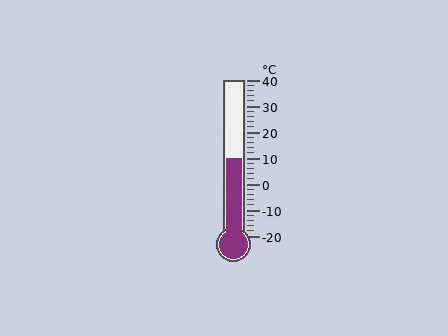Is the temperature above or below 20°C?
The temperature is below 20°C.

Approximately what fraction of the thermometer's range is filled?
The thermometer is filled to approximately 50% of its range.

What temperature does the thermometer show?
The thermometer shows approximately 10°C.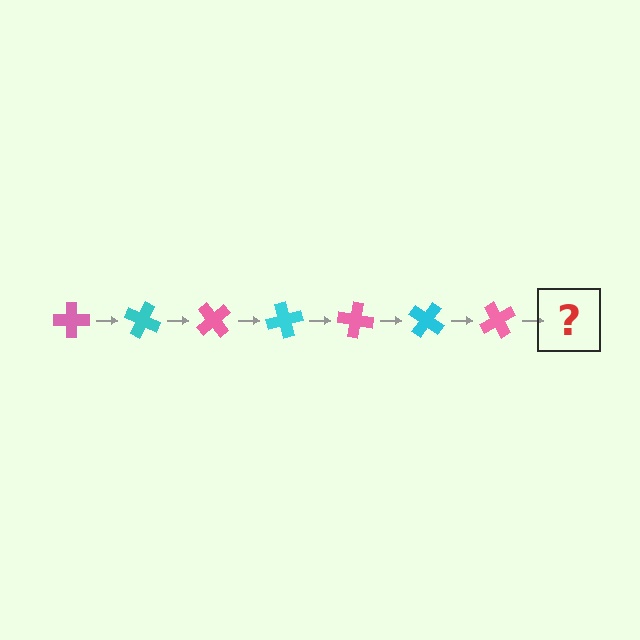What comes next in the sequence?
The next element should be a cyan cross, rotated 175 degrees from the start.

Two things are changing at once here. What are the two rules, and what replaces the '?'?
The two rules are that it rotates 25 degrees each step and the color cycles through pink and cyan. The '?' should be a cyan cross, rotated 175 degrees from the start.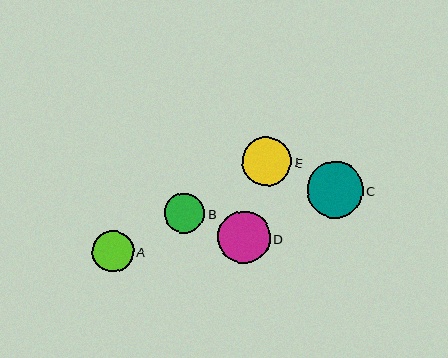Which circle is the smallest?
Circle B is the smallest with a size of approximately 40 pixels.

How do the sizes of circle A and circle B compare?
Circle A and circle B are approximately the same size.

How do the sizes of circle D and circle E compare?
Circle D and circle E are approximately the same size.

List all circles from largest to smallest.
From largest to smallest: C, D, E, A, B.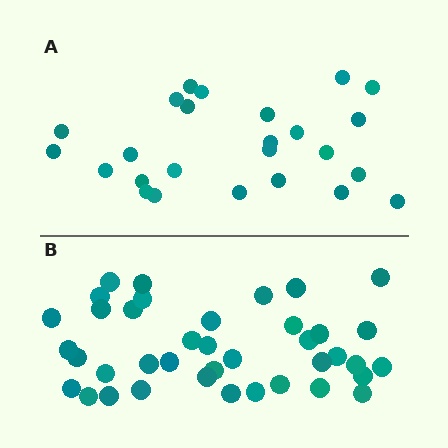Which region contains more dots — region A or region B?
Region B (the bottom region) has more dots.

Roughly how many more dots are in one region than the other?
Region B has approximately 15 more dots than region A.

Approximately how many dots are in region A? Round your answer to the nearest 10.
About 20 dots. (The exact count is 25, which rounds to 20.)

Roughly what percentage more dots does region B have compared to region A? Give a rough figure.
About 55% more.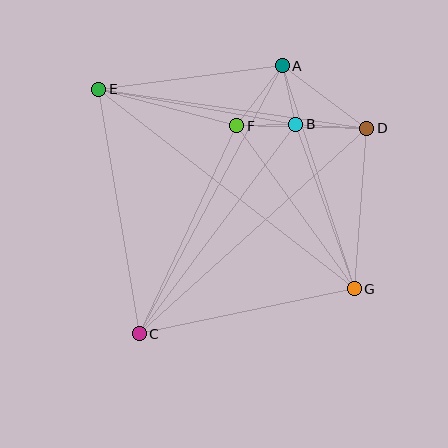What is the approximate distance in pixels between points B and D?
The distance between B and D is approximately 71 pixels.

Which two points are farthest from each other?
Points E and G are farthest from each other.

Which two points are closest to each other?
Points B and F are closest to each other.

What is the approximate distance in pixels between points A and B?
The distance between A and B is approximately 60 pixels.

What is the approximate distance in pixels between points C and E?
The distance between C and E is approximately 248 pixels.